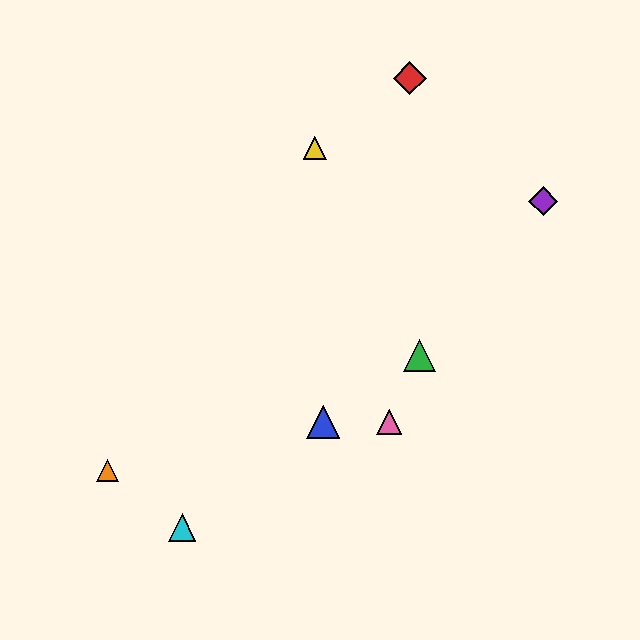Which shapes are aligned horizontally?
The blue triangle, the pink triangle are aligned horizontally.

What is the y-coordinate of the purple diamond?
The purple diamond is at y≈201.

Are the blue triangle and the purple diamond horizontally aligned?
No, the blue triangle is at y≈422 and the purple diamond is at y≈201.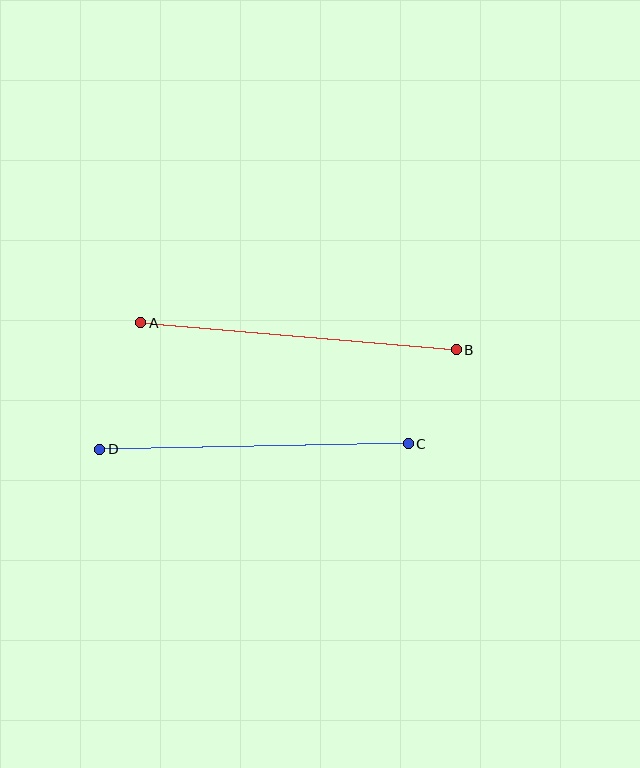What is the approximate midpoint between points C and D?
The midpoint is at approximately (254, 446) pixels.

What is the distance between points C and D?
The distance is approximately 309 pixels.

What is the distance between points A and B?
The distance is approximately 316 pixels.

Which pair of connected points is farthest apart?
Points A and B are farthest apart.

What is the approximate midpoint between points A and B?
The midpoint is at approximately (298, 336) pixels.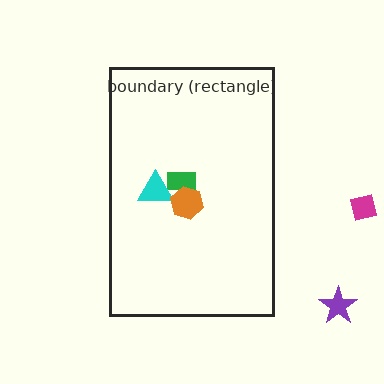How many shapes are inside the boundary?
3 inside, 2 outside.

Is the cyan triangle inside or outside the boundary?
Inside.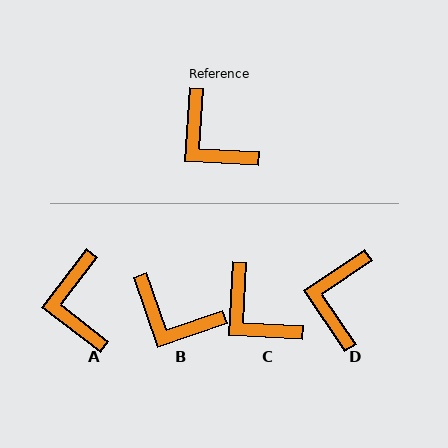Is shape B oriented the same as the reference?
No, it is off by about 22 degrees.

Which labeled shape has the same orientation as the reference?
C.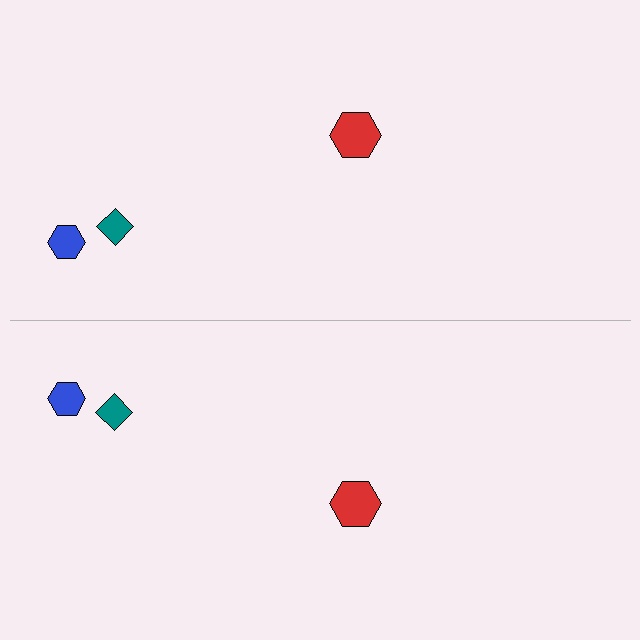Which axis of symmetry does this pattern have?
The pattern has a horizontal axis of symmetry running through the center of the image.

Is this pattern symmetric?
Yes, this pattern has bilateral (reflection) symmetry.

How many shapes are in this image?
There are 6 shapes in this image.